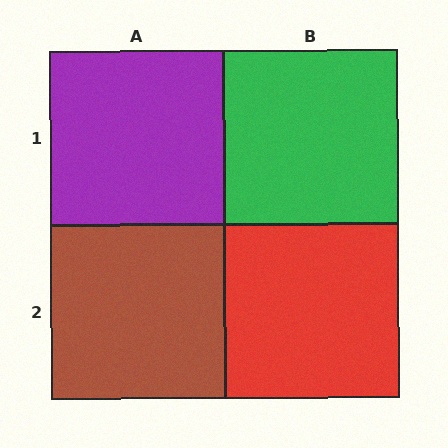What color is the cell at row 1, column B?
Green.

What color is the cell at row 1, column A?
Purple.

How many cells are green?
1 cell is green.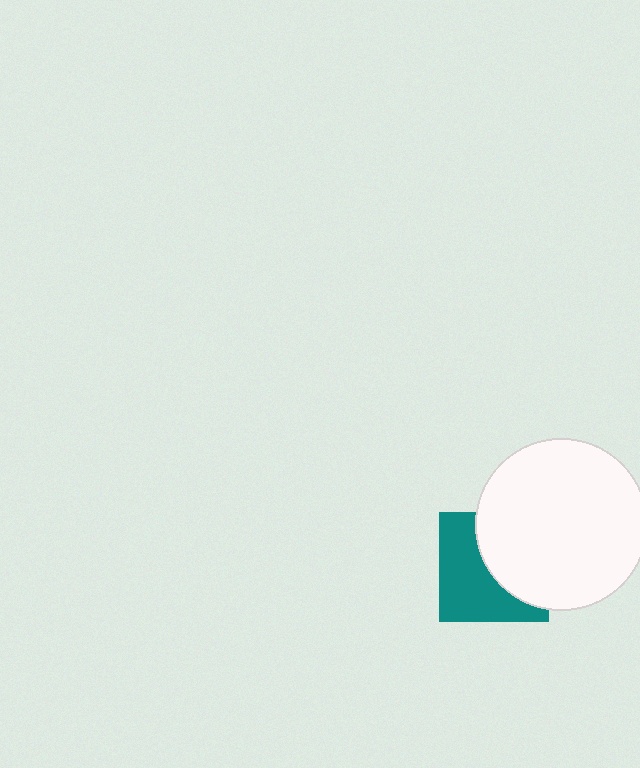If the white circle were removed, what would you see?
You would see the complete teal square.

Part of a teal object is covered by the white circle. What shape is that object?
It is a square.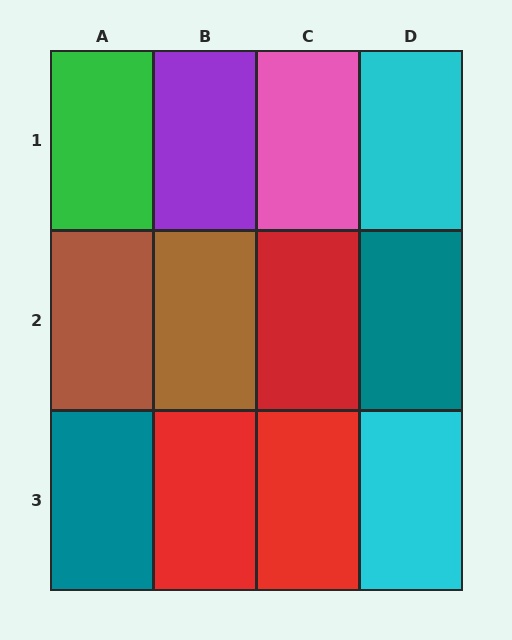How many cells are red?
3 cells are red.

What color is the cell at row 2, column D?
Teal.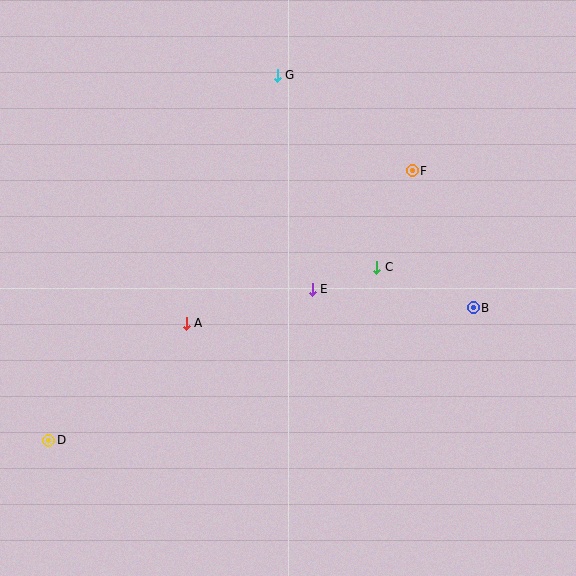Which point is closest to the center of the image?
Point E at (312, 289) is closest to the center.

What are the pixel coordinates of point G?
Point G is at (277, 75).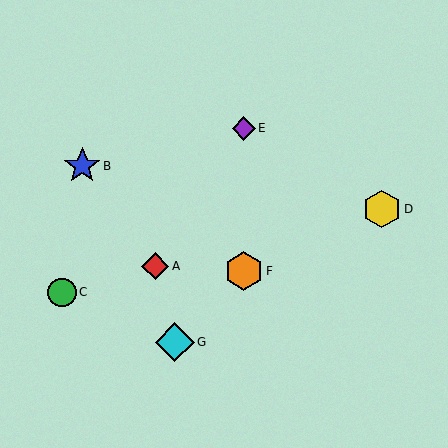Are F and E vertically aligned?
Yes, both are at x≈244.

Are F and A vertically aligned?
No, F is at x≈244 and A is at x≈155.